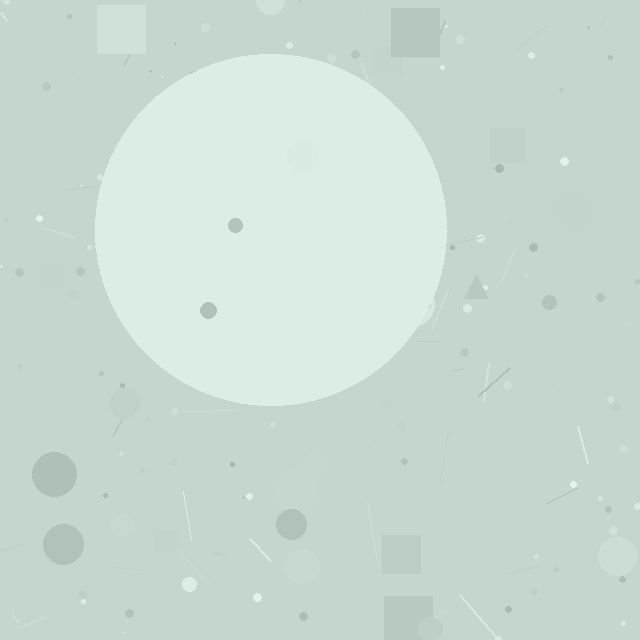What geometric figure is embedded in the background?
A circle is embedded in the background.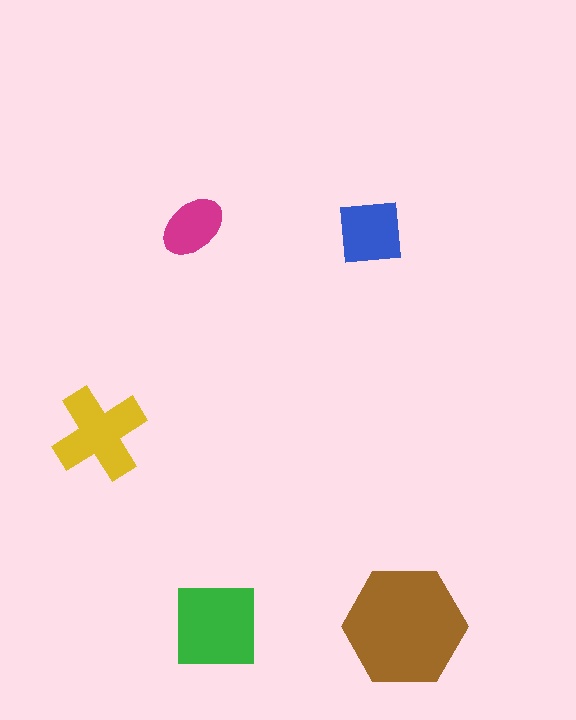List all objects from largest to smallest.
The brown hexagon, the green square, the yellow cross, the blue square, the magenta ellipse.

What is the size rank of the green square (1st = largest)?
2nd.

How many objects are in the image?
There are 5 objects in the image.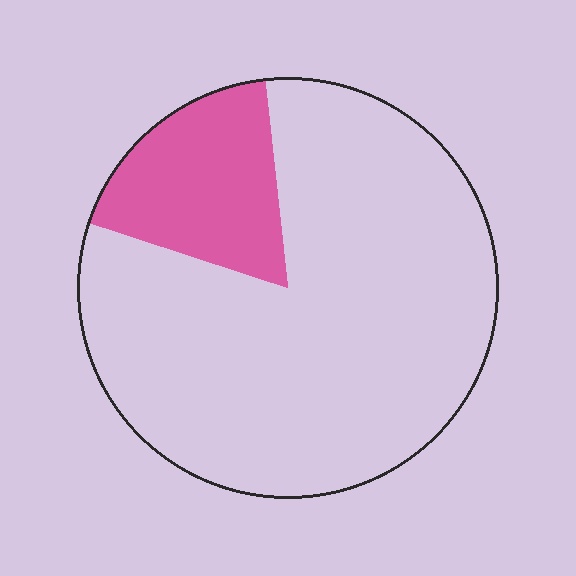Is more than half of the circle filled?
No.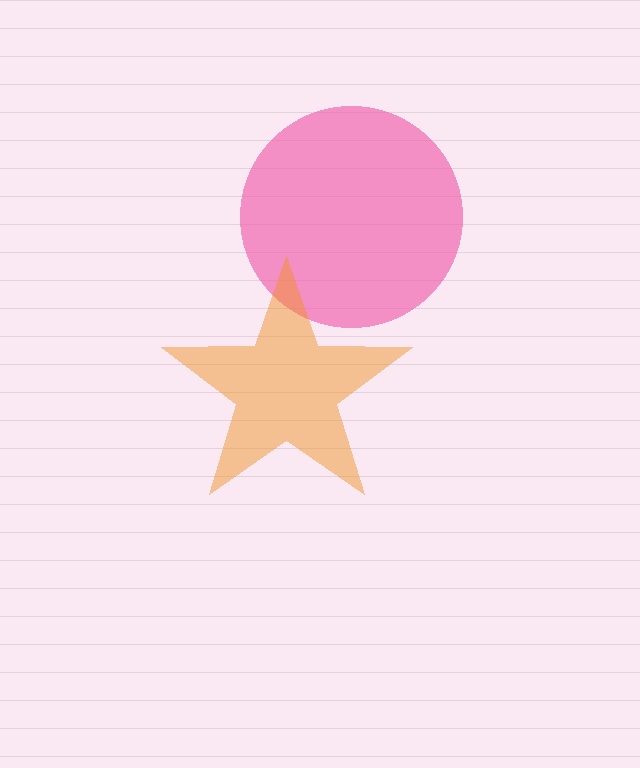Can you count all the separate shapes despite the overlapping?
Yes, there are 2 separate shapes.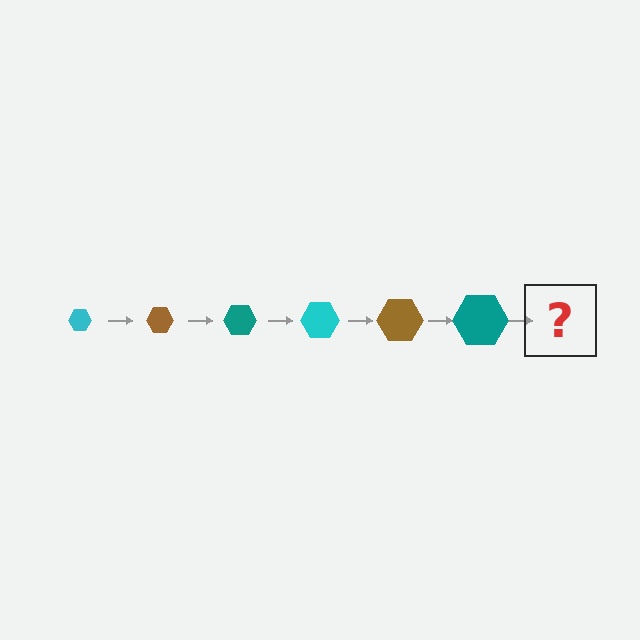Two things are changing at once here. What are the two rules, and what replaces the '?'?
The two rules are that the hexagon grows larger each step and the color cycles through cyan, brown, and teal. The '?' should be a cyan hexagon, larger than the previous one.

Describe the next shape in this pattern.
It should be a cyan hexagon, larger than the previous one.